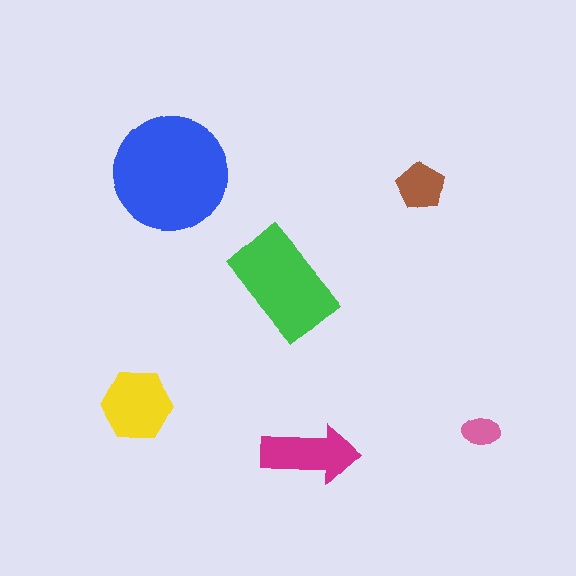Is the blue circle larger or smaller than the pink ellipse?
Larger.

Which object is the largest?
The blue circle.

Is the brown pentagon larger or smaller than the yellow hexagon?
Smaller.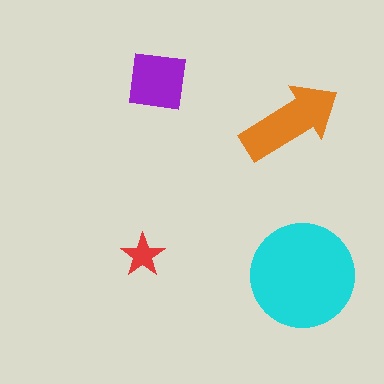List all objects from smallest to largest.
The red star, the purple square, the orange arrow, the cyan circle.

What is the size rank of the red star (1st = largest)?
4th.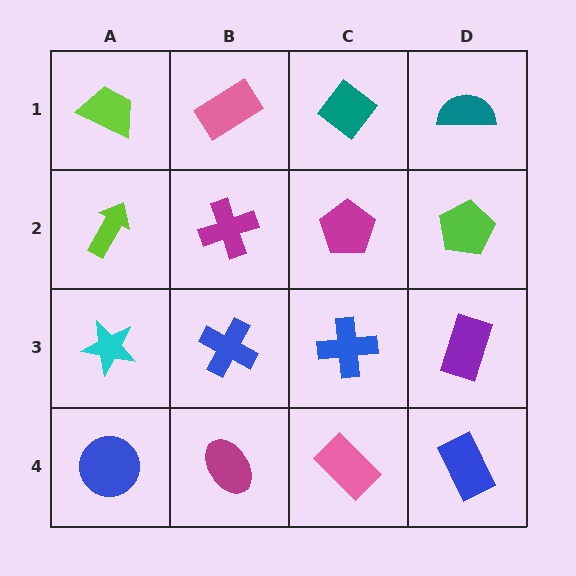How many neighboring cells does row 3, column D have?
3.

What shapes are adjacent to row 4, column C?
A blue cross (row 3, column C), a magenta ellipse (row 4, column B), a blue rectangle (row 4, column D).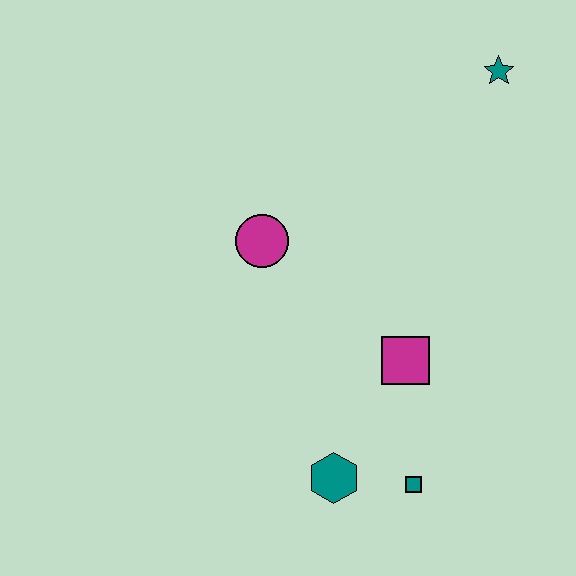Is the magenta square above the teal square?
Yes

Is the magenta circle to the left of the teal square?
Yes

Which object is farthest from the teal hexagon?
The teal star is farthest from the teal hexagon.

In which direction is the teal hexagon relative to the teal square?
The teal hexagon is to the left of the teal square.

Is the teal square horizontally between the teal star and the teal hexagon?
Yes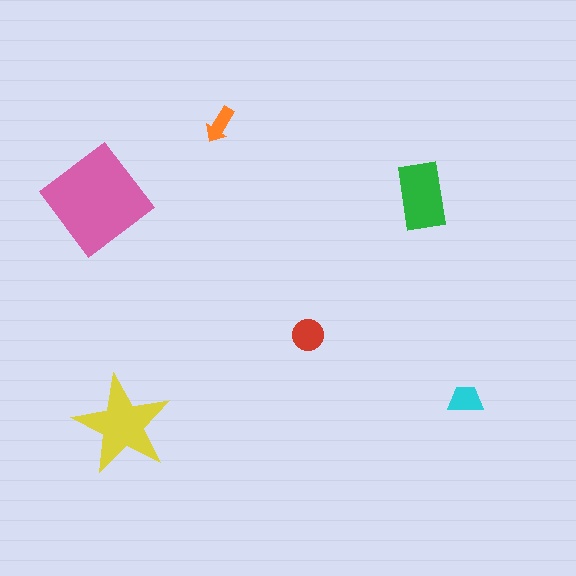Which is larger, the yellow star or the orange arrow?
The yellow star.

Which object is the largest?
The pink diamond.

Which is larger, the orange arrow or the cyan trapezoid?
The cyan trapezoid.